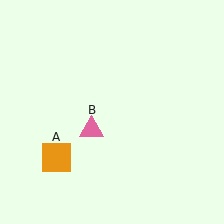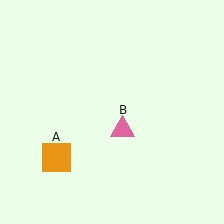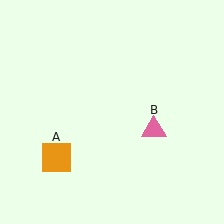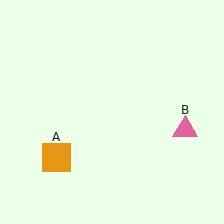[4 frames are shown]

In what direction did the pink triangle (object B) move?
The pink triangle (object B) moved right.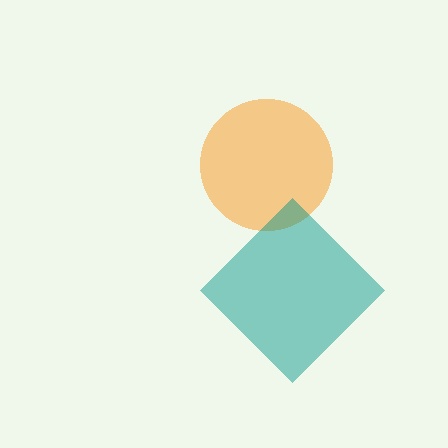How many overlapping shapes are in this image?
There are 2 overlapping shapes in the image.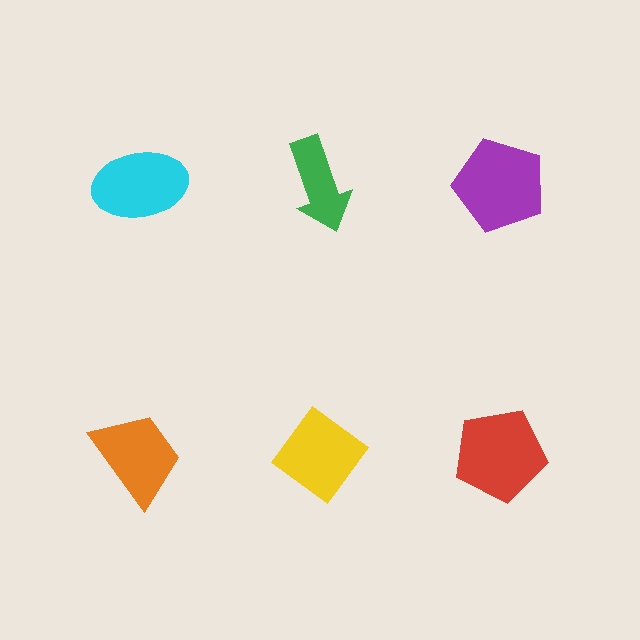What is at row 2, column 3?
A red pentagon.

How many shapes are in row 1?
3 shapes.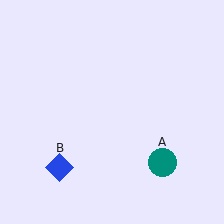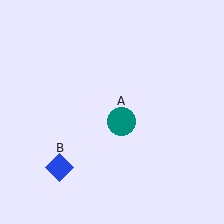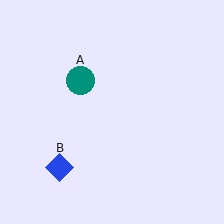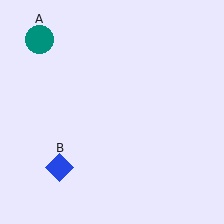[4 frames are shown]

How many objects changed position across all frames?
1 object changed position: teal circle (object A).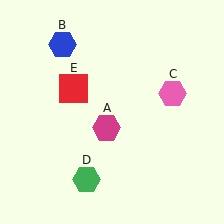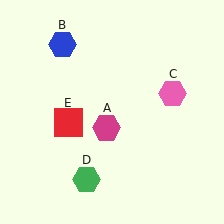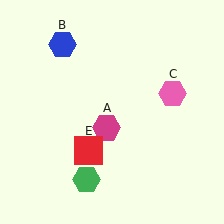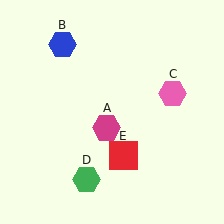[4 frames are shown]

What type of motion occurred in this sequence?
The red square (object E) rotated counterclockwise around the center of the scene.